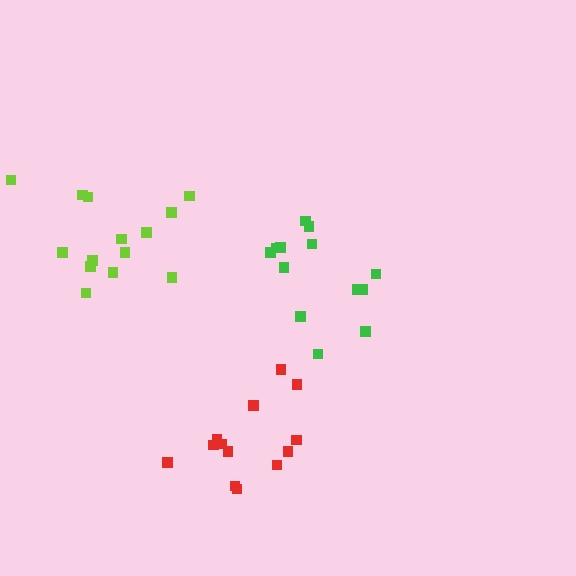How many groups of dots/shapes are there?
There are 3 groups.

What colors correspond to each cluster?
The clusters are colored: green, lime, red.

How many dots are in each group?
Group 1: 13 dots, Group 2: 14 dots, Group 3: 13 dots (40 total).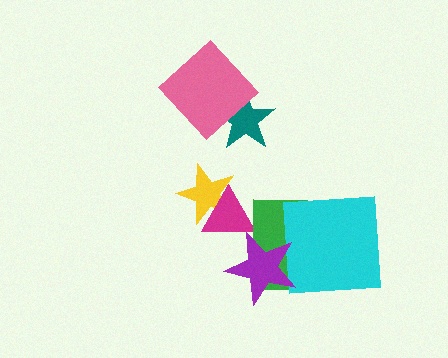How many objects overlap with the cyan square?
2 objects overlap with the cyan square.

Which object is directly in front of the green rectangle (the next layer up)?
The cyan square is directly in front of the green rectangle.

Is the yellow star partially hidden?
Yes, it is partially covered by another shape.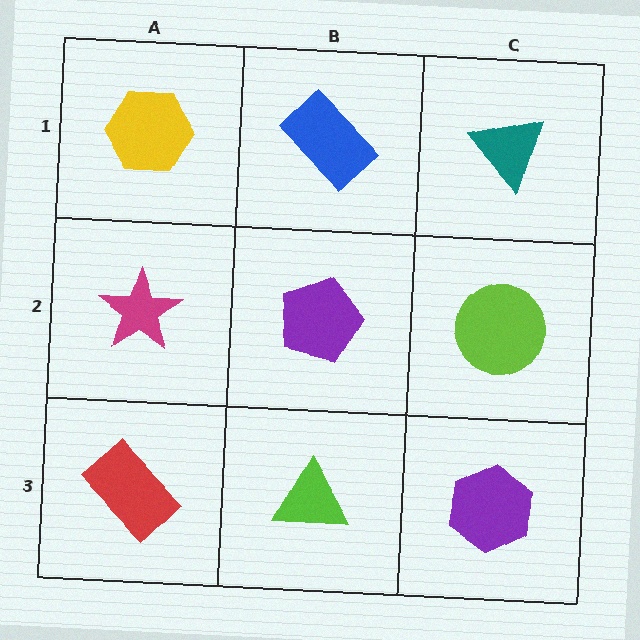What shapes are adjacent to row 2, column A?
A yellow hexagon (row 1, column A), a red rectangle (row 3, column A), a purple pentagon (row 2, column B).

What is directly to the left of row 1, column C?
A blue rectangle.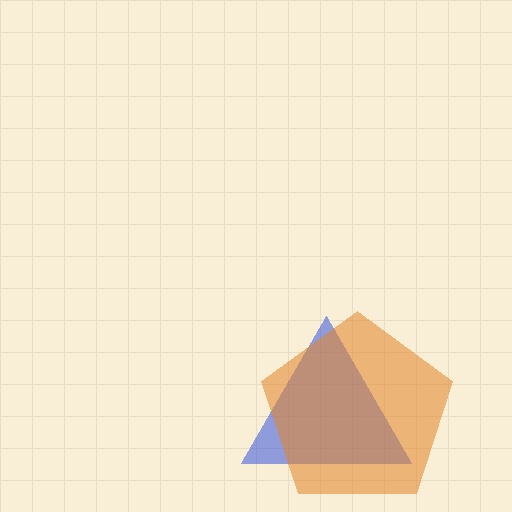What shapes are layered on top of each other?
The layered shapes are: a blue triangle, an orange pentagon.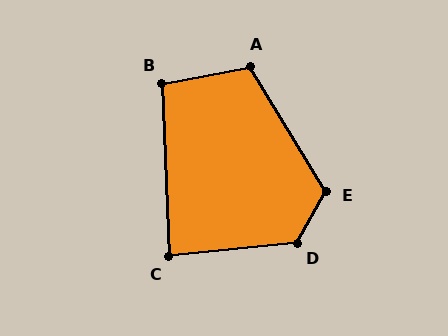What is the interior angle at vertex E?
Approximately 119 degrees (obtuse).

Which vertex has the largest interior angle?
D, at approximately 125 degrees.